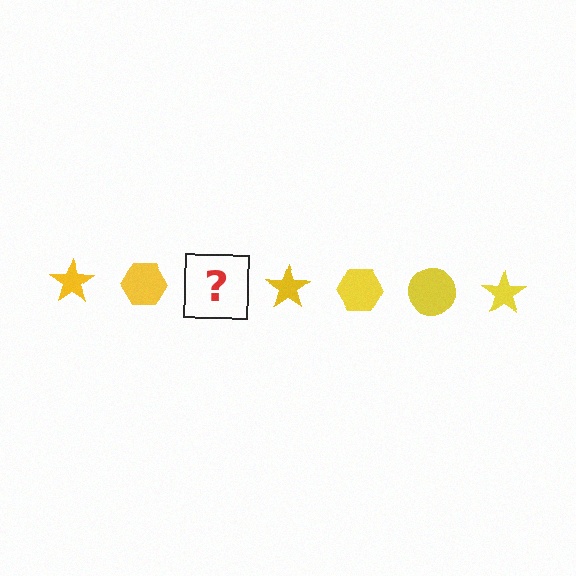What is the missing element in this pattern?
The missing element is a yellow circle.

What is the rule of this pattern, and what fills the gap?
The rule is that the pattern cycles through star, hexagon, circle shapes in yellow. The gap should be filled with a yellow circle.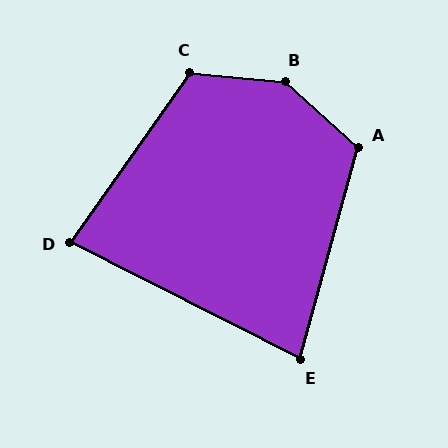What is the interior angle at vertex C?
Approximately 120 degrees (obtuse).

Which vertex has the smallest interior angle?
E, at approximately 79 degrees.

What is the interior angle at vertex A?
Approximately 116 degrees (obtuse).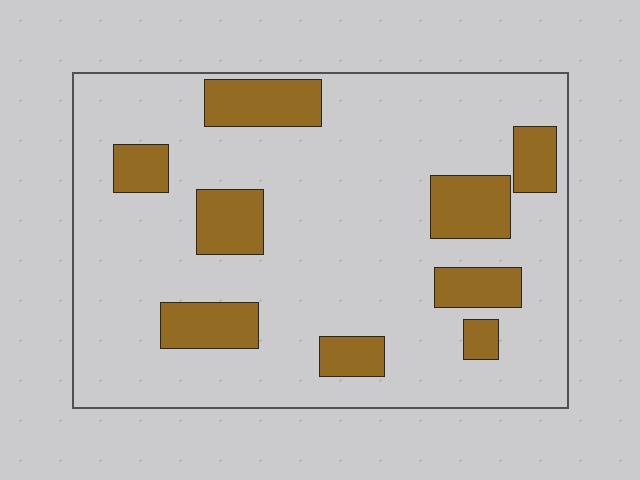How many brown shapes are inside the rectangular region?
9.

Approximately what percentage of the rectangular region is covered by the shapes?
Approximately 20%.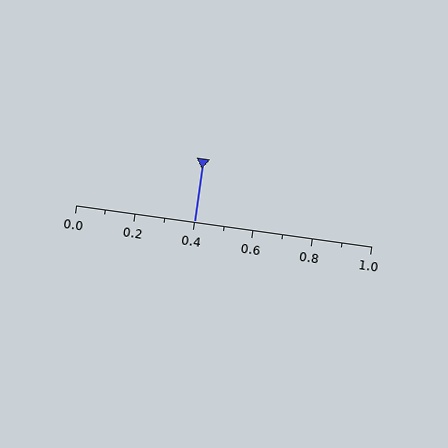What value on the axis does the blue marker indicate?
The marker indicates approximately 0.4.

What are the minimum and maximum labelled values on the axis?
The axis runs from 0.0 to 1.0.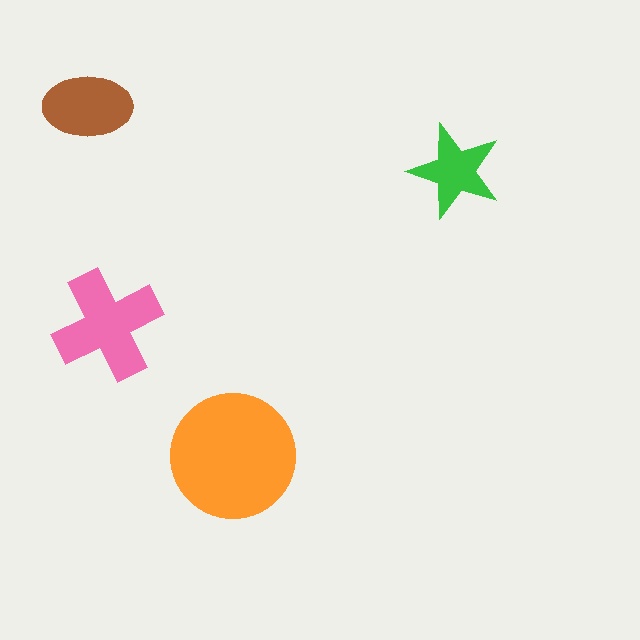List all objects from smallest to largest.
The green star, the brown ellipse, the pink cross, the orange circle.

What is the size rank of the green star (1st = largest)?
4th.